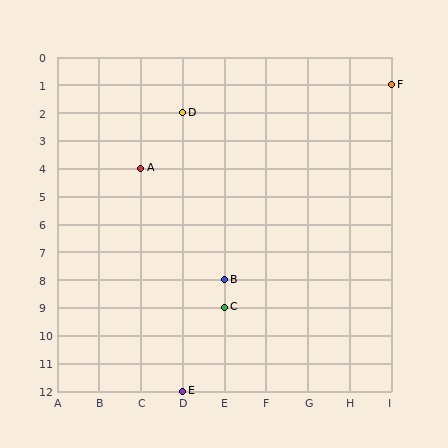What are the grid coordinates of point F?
Point F is at grid coordinates (I, 1).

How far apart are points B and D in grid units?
Points B and D are 1 column and 6 rows apart (about 6.1 grid units diagonally).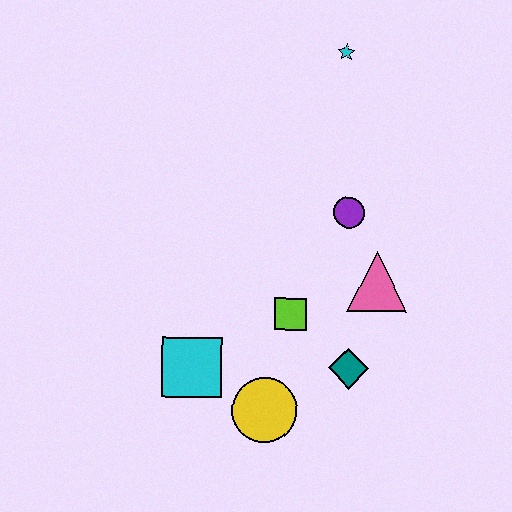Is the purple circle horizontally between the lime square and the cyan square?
No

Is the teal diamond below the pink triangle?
Yes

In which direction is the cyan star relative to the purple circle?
The cyan star is above the purple circle.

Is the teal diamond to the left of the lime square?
No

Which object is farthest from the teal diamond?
The cyan star is farthest from the teal diamond.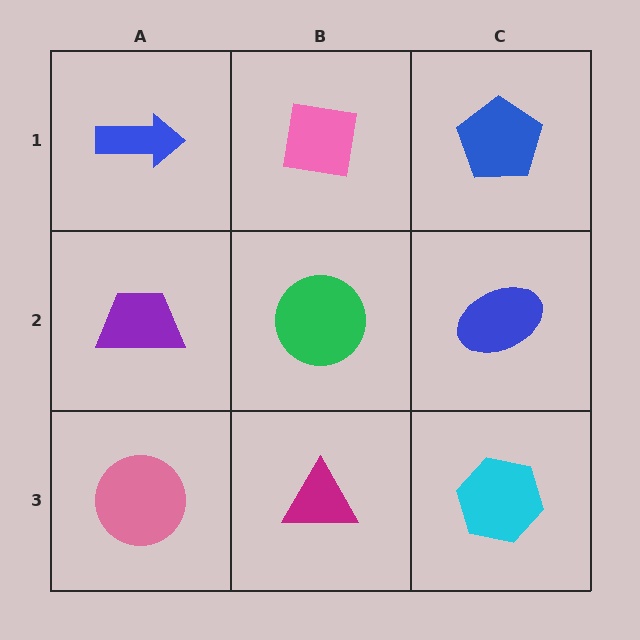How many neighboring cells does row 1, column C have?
2.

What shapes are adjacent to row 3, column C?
A blue ellipse (row 2, column C), a magenta triangle (row 3, column B).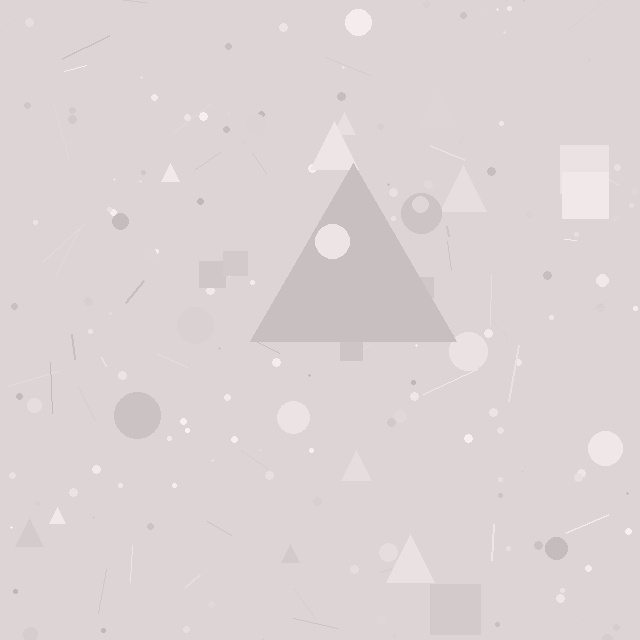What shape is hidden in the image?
A triangle is hidden in the image.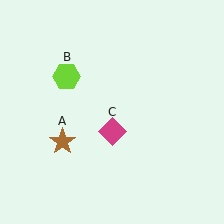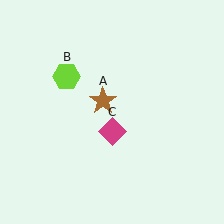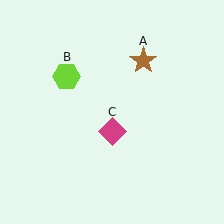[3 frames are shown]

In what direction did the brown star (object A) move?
The brown star (object A) moved up and to the right.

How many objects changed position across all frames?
1 object changed position: brown star (object A).